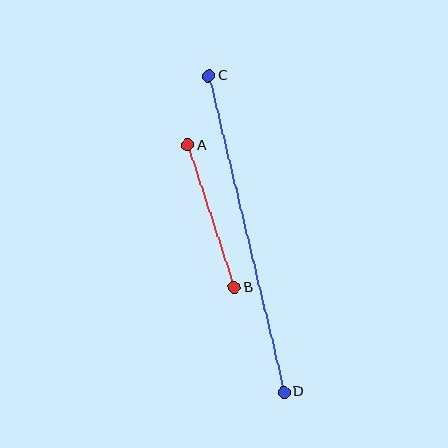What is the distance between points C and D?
The distance is approximately 325 pixels.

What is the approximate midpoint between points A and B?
The midpoint is at approximately (211, 216) pixels.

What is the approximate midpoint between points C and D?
The midpoint is at approximately (247, 234) pixels.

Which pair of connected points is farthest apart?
Points C and D are farthest apart.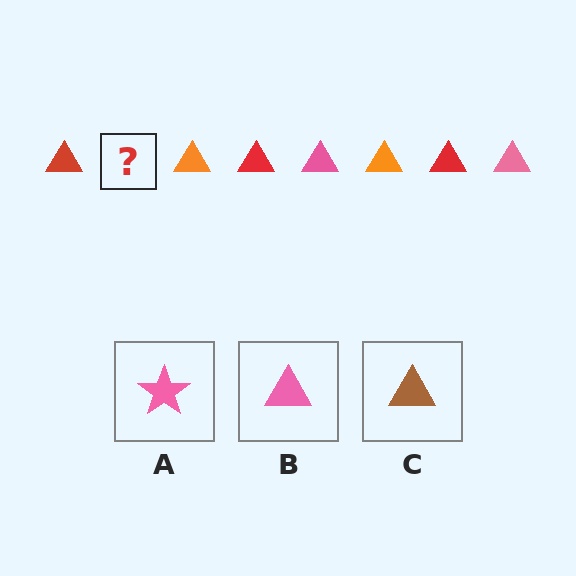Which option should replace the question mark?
Option B.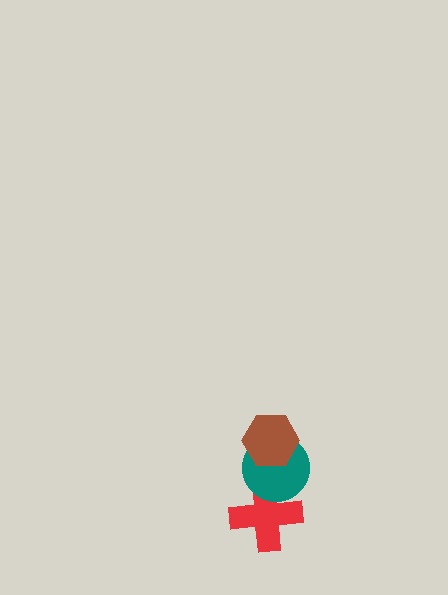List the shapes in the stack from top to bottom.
From top to bottom: the brown hexagon, the teal circle, the red cross.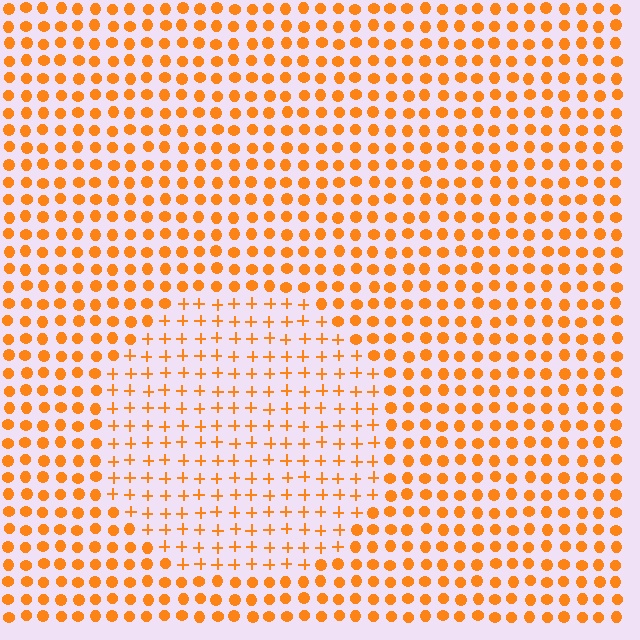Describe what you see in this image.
The image is filled with small orange elements arranged in a uniform grid. A circle-shaped region contains plus signs, while the surrounding area contains circles. The boundary is defined purely by the change in element shape.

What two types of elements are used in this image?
The image uses plus signs inside the circle region and circles outside it.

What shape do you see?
I see a circle.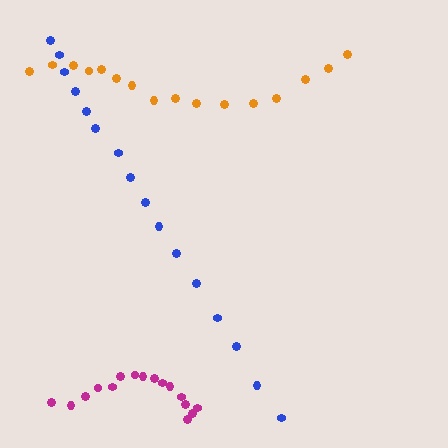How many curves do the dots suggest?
There are 3 distinct paths.